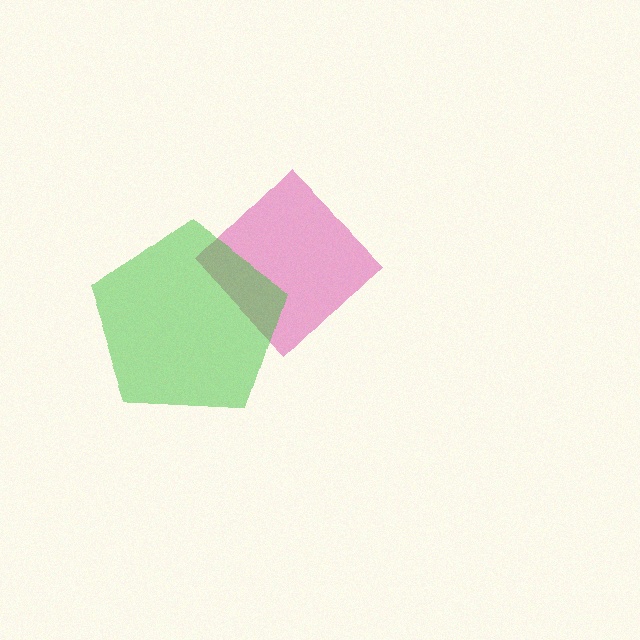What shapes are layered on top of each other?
The layered shapes are: a pink diamond, a green pentagon.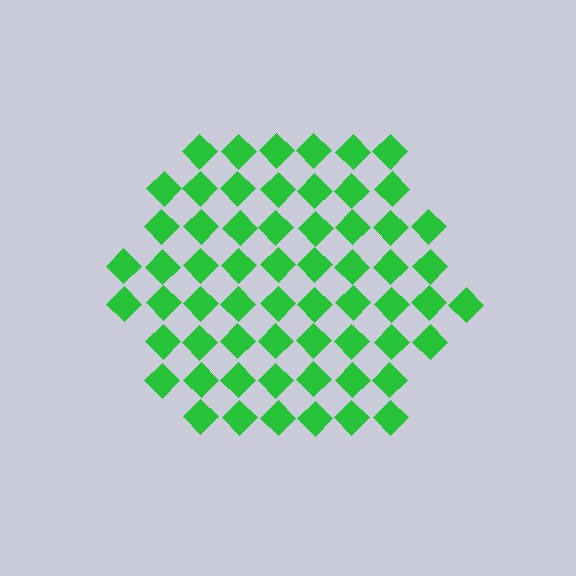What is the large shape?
The large shape is a hexagon.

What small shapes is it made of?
It is made of small diamonds.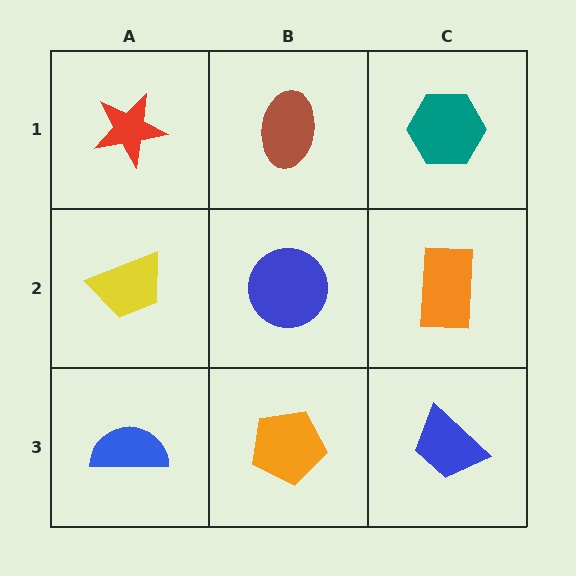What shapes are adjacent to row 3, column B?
A blue circle (row 2, column B), a blue semicircle (row 3, column A), a blue trapezoid (row 3, column C).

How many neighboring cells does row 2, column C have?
3.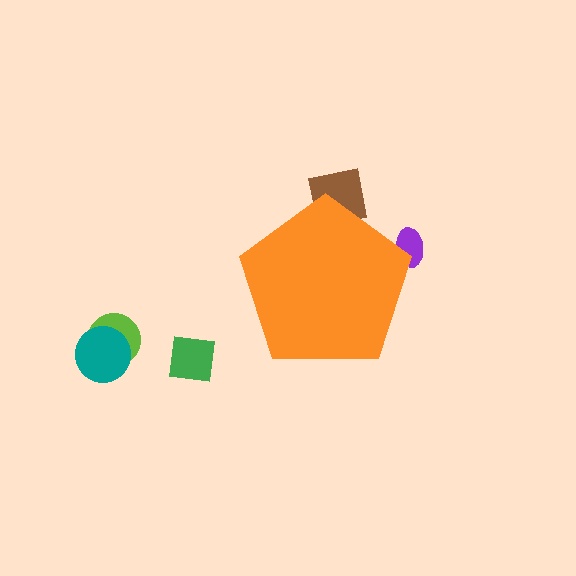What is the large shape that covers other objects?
An orange pentagon.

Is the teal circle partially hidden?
No, the teal circle is fully visible.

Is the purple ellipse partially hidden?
Yes, the purple ellipse is partially hidden behind the orange pentagon.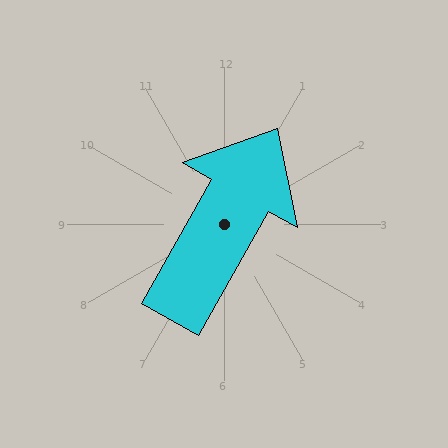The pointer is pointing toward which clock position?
Roughly 1 o'clock.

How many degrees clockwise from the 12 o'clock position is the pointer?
Approximately 29 degrees.